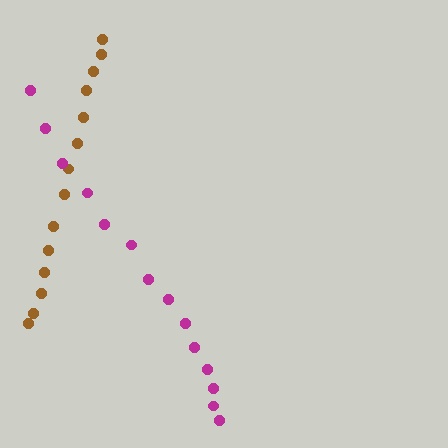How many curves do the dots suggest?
There are 2 distinct paths.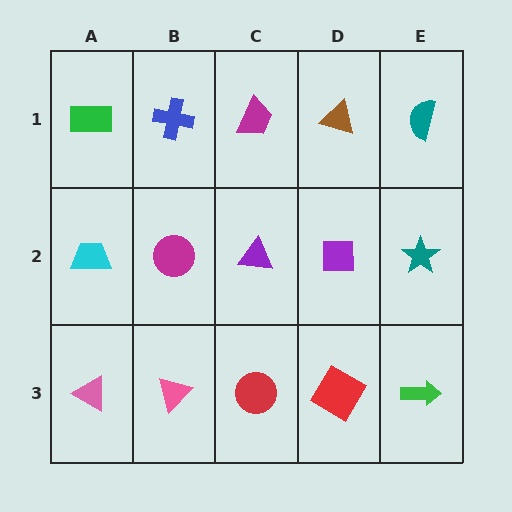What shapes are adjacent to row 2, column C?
A magenta trapezoid (row 1, column C), a red circle (row 3, column C), a magenta circle (row 2, column B), a purple square (row 2, column D).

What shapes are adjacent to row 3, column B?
A magenta circle (row 2, column B), a pink triangle (row 3, column A), a red circle (row 3, column C).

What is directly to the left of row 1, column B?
A green rectangle.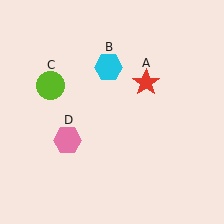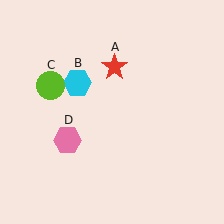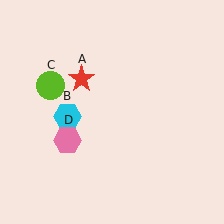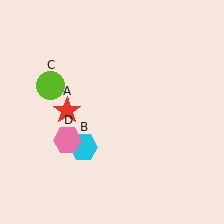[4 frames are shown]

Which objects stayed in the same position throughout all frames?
Lime circle (object C) and pink hexagon (object D) remained stationary.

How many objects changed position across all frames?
2 objects changed position: red star (object A), cyan hexagon (object B).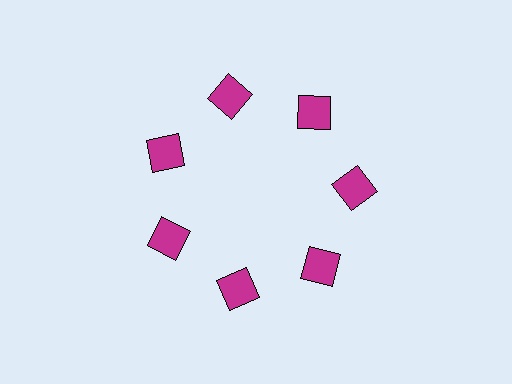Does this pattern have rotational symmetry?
Yes, this pattern has 7-fold rotational symmetry. It looks the same after rotating 51 degrees around the center.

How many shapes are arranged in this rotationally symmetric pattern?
There are 7 shapes, arranged in 7 groups of 1.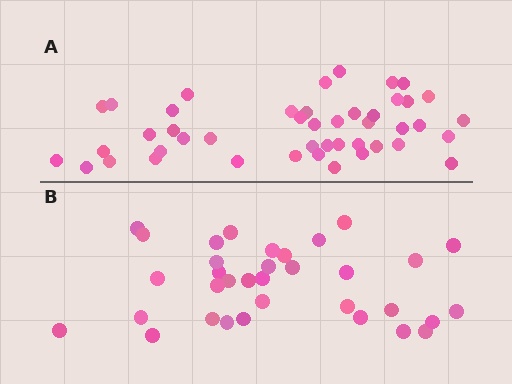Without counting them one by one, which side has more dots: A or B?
Region A (the top region) has more dots.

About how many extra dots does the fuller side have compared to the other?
Region A has roughly 12 or so more dots than region B.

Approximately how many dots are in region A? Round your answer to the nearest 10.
About 40 dots. (The exact count is 45, which rounds to 40.)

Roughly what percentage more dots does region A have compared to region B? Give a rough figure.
About 30% more.